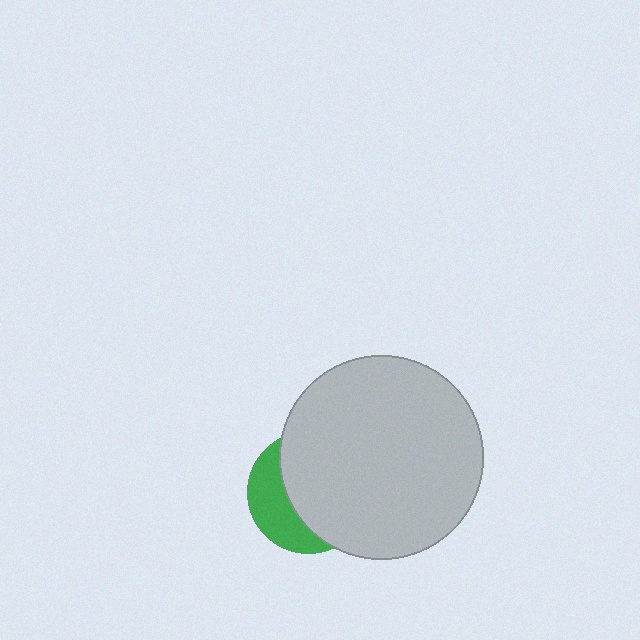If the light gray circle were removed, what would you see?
You would see the complete green circle.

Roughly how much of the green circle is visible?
A small part of it is visible (roughly 34%).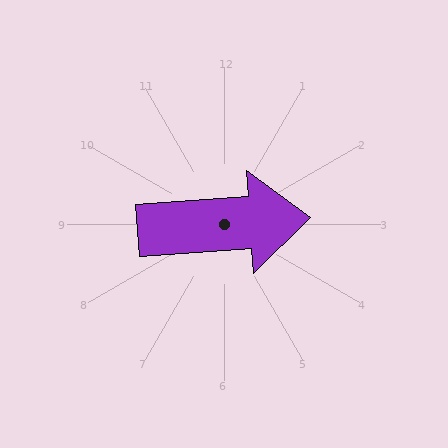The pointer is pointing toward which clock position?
Roughly 3 o'clock.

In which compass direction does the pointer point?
East.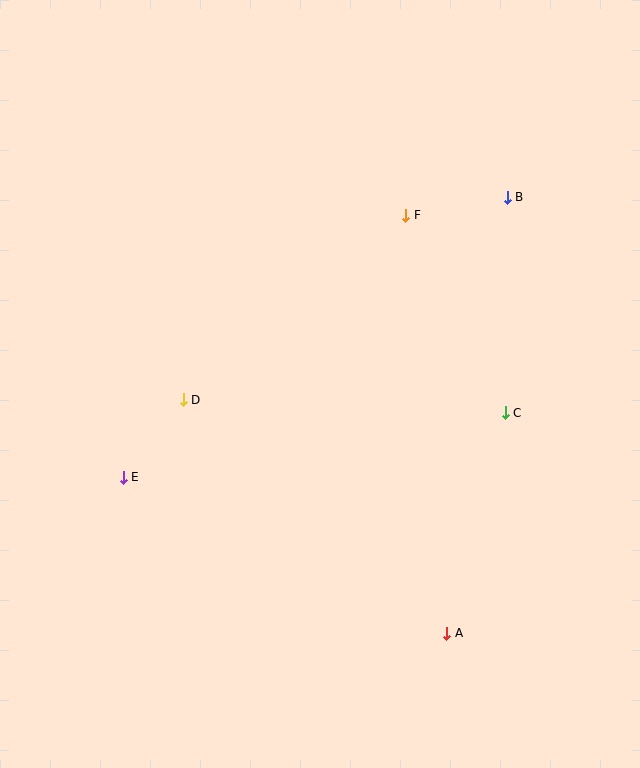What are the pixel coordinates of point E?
Point E is at (123, 478).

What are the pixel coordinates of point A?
Point A is at (447, 633).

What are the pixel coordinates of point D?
Point D is at (183, 400).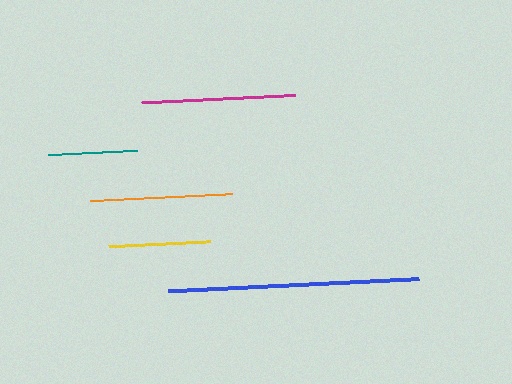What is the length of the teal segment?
The teal segment is approximately 88 pixels long.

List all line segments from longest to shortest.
From longest to shortest: blue, magenta, orange, yellow, teal.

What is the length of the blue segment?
The blue segment is approximately 250 pixels long.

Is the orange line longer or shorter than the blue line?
The blue line is longer than the orange line.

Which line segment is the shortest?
The teal line is the shortest at approximately 88 pixels.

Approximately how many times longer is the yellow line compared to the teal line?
The yellow line is approximately 1.2 times the length of the teal line.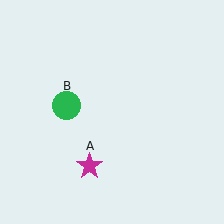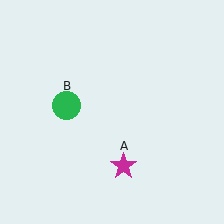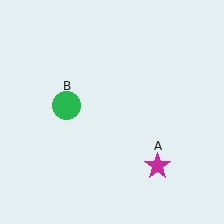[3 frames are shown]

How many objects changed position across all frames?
1 object changed position: magenta star (object A).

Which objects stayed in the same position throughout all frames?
Green circle (object B) remained stationary.